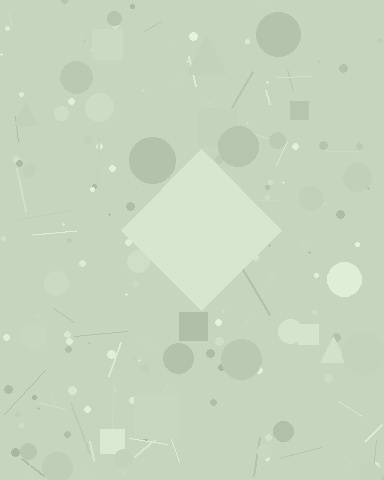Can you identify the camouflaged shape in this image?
The camouflaged shape is a diamond.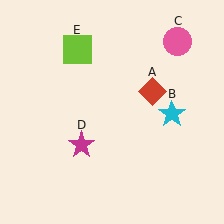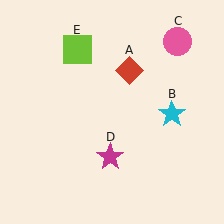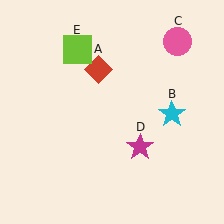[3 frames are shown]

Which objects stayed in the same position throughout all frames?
Cyan star (object B) and pink circle (object C) and lime square (object E) remained stationary.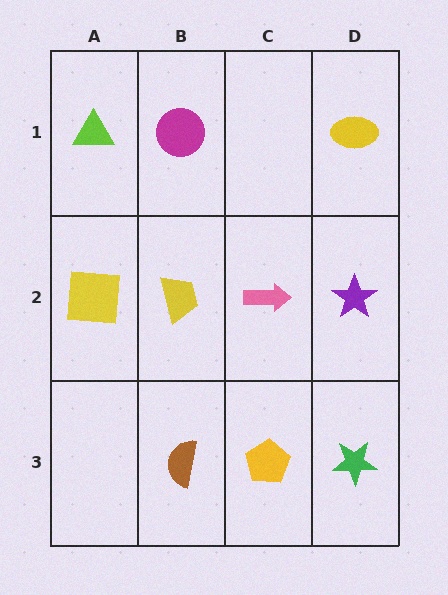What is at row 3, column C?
A yellow pentagon.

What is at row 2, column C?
A pink arrow.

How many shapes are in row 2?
4 shapes.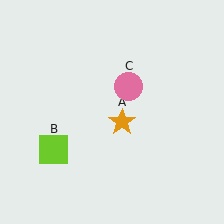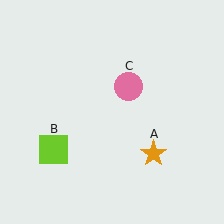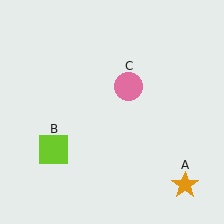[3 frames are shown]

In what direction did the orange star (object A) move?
The orange star (object A) moved down and to the right.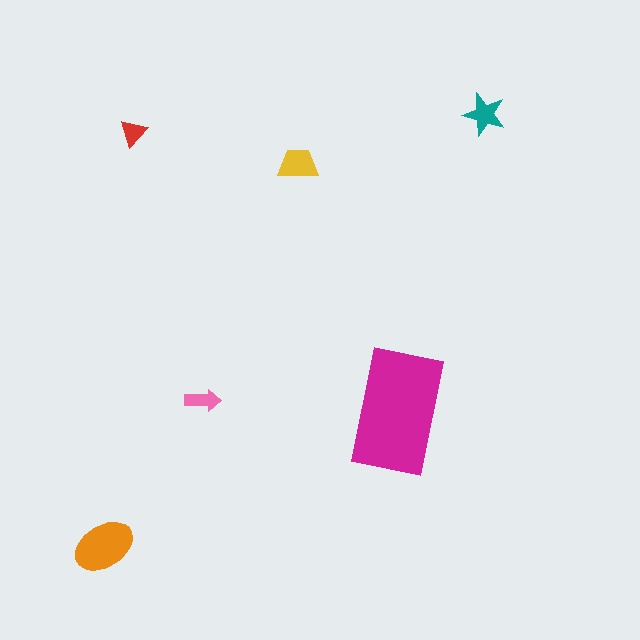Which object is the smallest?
The red triangle.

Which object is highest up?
The teal star is topmost.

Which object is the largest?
The magenta rectangle.